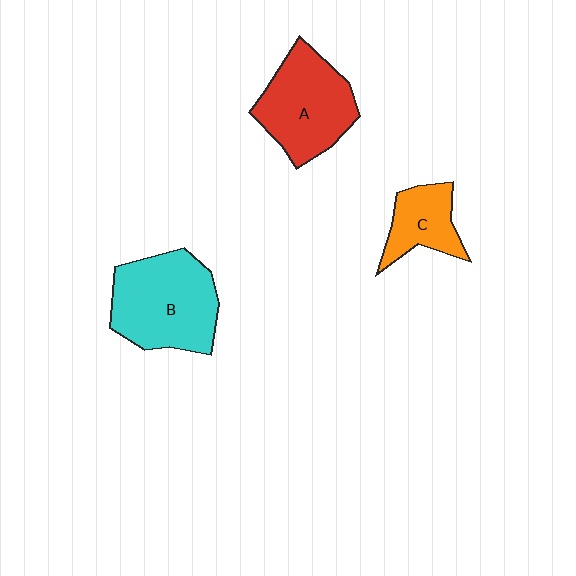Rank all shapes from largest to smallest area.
From largest to smallest: B (cyan), A (red), C (orange).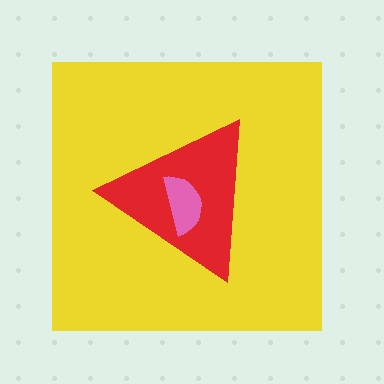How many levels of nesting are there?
3.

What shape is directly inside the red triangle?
The pink semicircle.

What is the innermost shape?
The pink semicircle.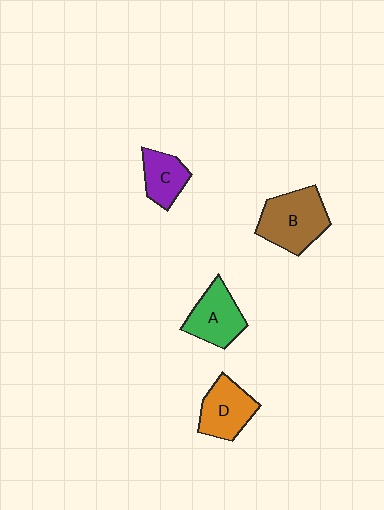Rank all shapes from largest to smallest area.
From largest to smallest: B (brown), A (green), D (orange), C (purple).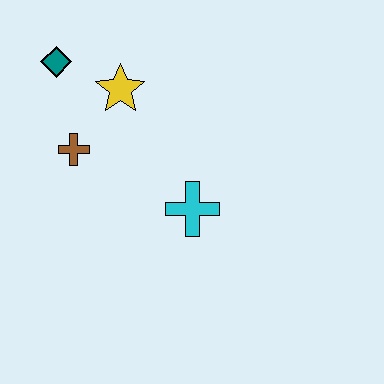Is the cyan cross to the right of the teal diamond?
Yes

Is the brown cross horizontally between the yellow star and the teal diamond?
Yes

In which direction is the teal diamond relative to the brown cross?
The teal diamond is above the brown cross.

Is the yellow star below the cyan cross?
No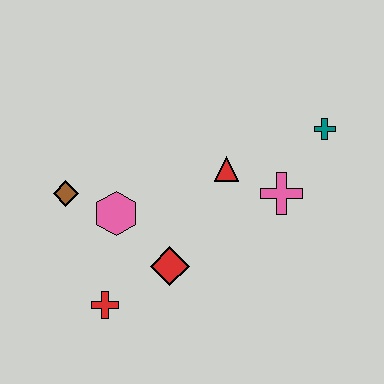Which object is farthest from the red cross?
The teal cross is farthest from the red cross.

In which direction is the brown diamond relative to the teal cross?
The brown diamond is to the left of the teal cross.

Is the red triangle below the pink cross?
No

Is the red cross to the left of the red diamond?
Yes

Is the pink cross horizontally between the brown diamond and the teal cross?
Yes